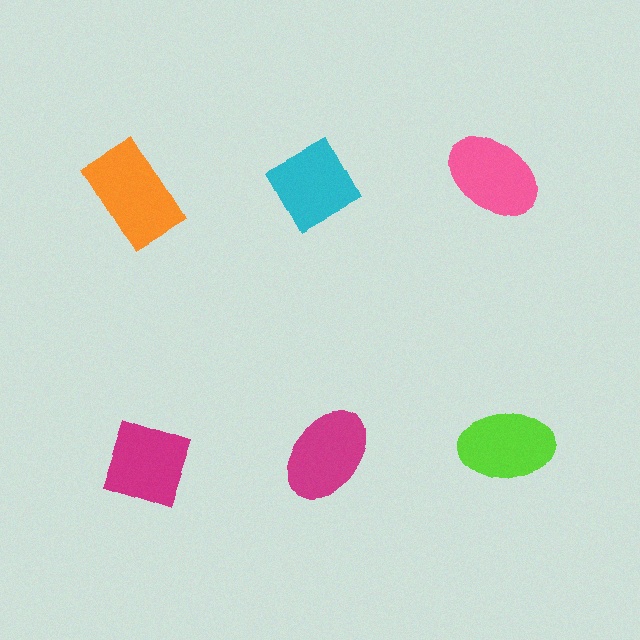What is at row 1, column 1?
An orange rectangle.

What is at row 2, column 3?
A lime ellipse.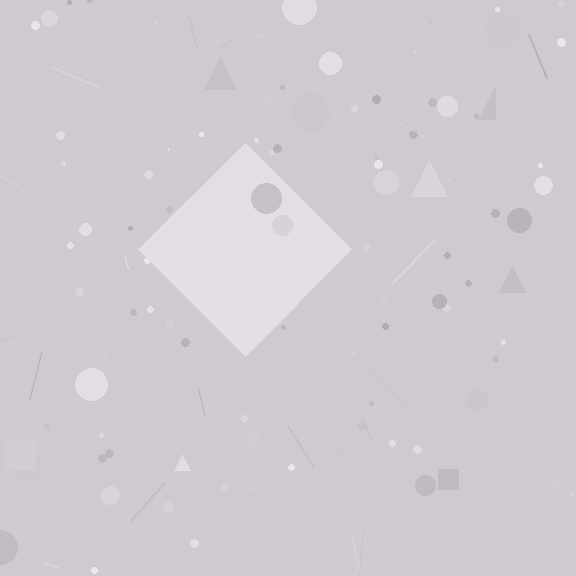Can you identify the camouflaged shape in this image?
The camouflaged shape is a diamond.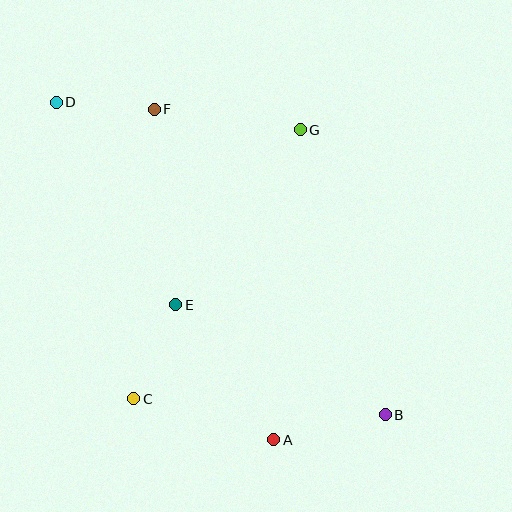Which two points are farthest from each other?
Points B and D are farthest from each other.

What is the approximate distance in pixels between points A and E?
The distance between A and E is approximately 167 pixels.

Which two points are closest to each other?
Points D and F are closest to each other.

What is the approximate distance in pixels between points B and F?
The distance between B and F is approximately 383 pixels.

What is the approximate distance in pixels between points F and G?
The distance between F and G is approximately 147 pixels.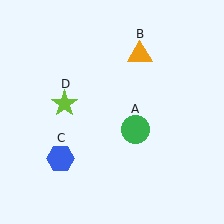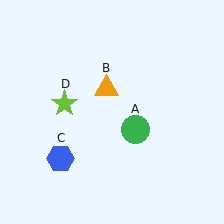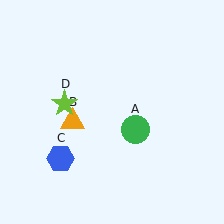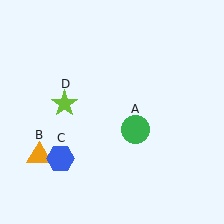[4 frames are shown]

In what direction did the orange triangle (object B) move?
The orange triangle (object B) moved down and to the left.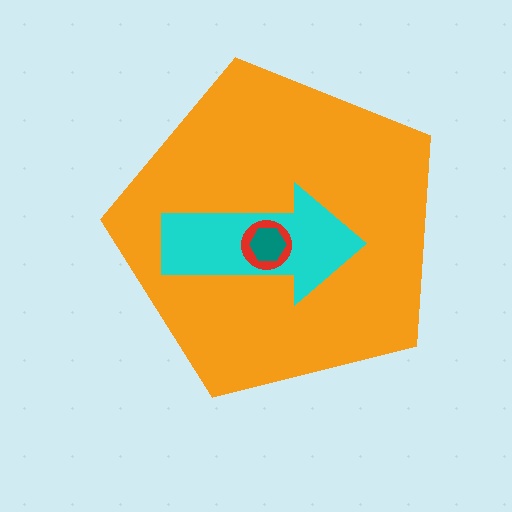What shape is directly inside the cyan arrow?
The red circle.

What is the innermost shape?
The teal hexagon.